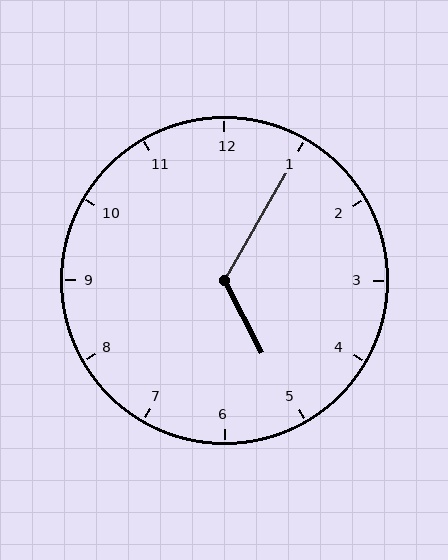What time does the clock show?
5:05.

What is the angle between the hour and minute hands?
Approximately 122 degrees.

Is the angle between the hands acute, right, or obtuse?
It is obtuse.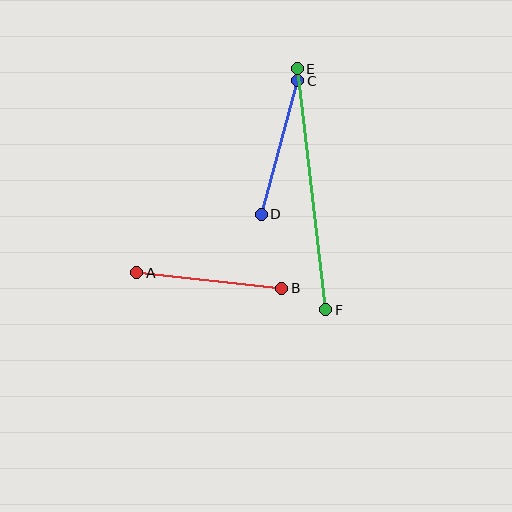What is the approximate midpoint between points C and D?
The midpoint is at approximately (279, 147) pixels.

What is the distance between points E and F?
The distance is approximately 243 pixels.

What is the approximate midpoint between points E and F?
The midpoint is at approximately (312, 189) pixels.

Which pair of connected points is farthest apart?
Points E and F are farthest apart.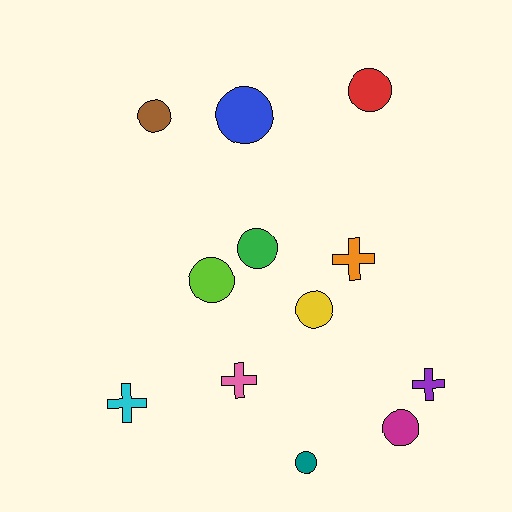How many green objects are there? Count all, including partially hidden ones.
There is 1 green object.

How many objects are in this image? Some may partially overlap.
There are 12 objects.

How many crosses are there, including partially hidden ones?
There are 4 crosses.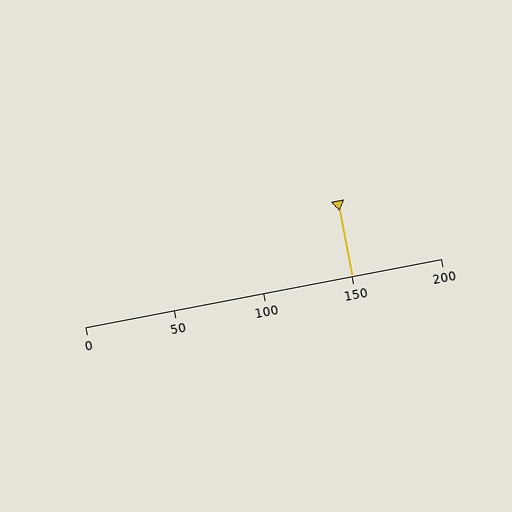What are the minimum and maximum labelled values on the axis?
The axis runs from 0 to 200.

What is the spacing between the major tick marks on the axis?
The major ticks are spaced 50 apart.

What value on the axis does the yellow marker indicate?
The marker indicates approximately 150.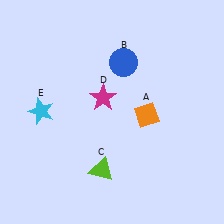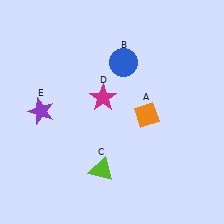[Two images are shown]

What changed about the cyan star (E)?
In Image 1, E is cyan. In Image 2, it changed to purple.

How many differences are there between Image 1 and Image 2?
There is 1 difference between the two images.